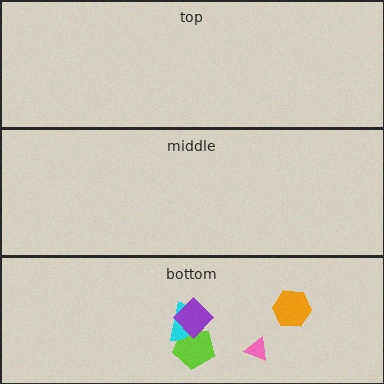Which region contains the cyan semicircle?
The bottom region.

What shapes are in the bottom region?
The lime pentagon, the pink triangle, the cyan semicircle, the orange hexagon, the purple diamond.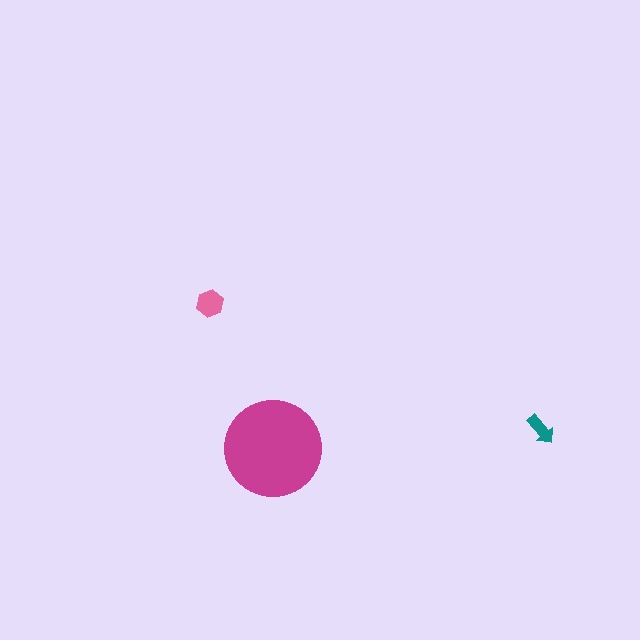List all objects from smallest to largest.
The teal arrow, the pink hexagon, the magenta circle.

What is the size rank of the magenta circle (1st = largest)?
1st.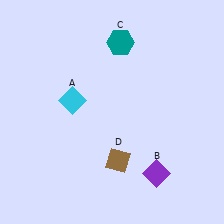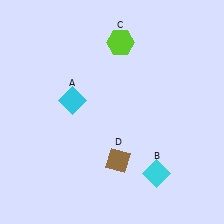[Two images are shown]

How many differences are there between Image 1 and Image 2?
There are 2 differences between the two images.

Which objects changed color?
B changed from purple to cyan. C changed from teal to lime.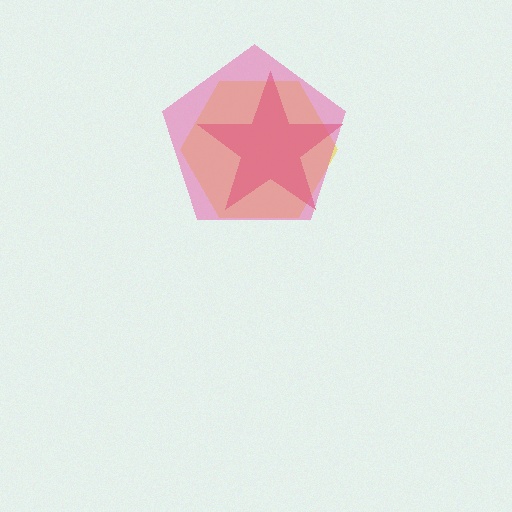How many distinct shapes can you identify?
There are 3 distinct shapes: a yellow hexagon, a red star, a pink pentagon.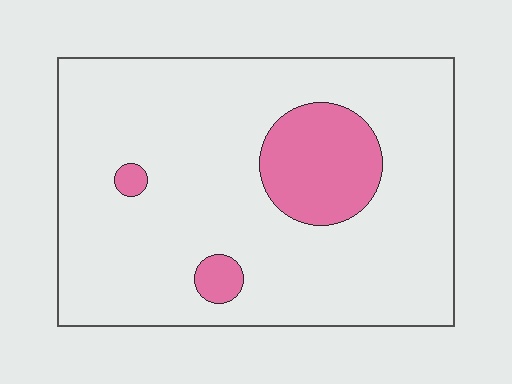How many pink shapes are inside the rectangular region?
3.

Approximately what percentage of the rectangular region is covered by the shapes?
Approximately 15%.